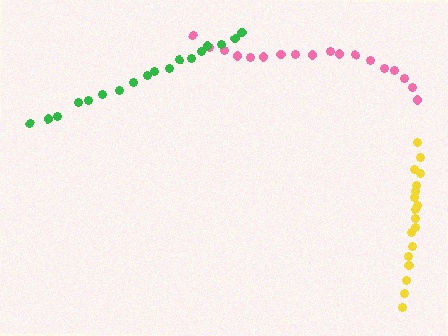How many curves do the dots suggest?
There are 3 distinct paths.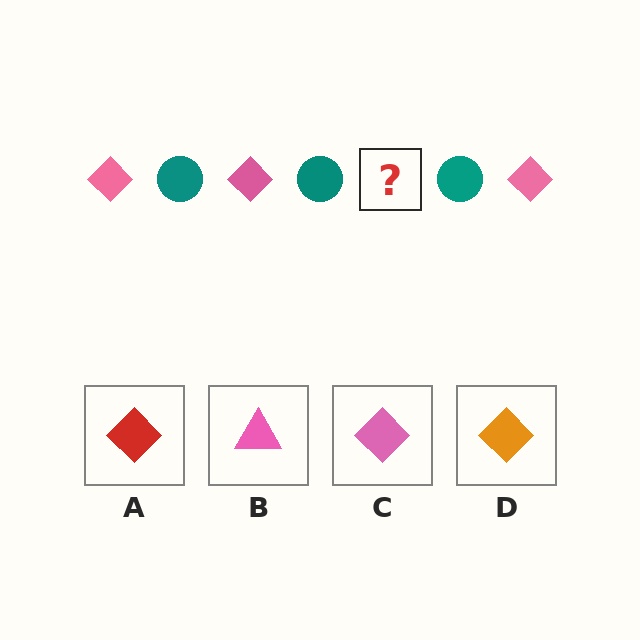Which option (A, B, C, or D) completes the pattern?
C.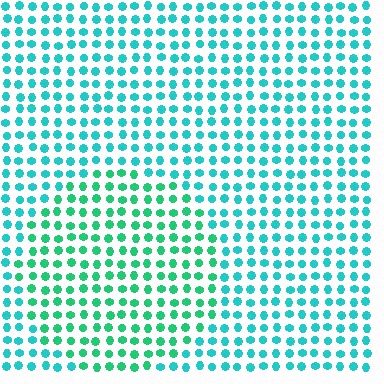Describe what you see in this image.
The image is filled with small cyan elements in a uniform arrangement. A circle-shaped region is visible where the elements are tinted to a slightly different hue, forming a subtle color boundary.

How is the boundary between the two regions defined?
The boundary is defined purely by a slight shift in hue (about 29 degrees). Spacing, size, and orientation are identical on both sides.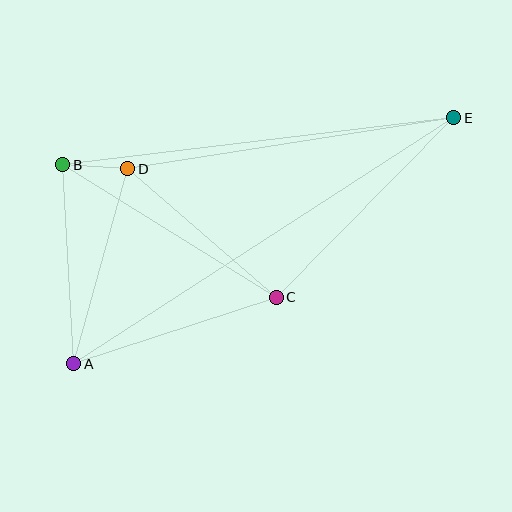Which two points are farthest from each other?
Points A and E are farthest from each other.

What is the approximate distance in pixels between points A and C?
The distance between A and C is approximately 213 pixels.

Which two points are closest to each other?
Points B and D are closest to each other.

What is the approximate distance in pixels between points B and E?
The distance between B and E is approximately 394 pixels.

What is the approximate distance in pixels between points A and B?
The distance between A and B is approximately 200 pixels.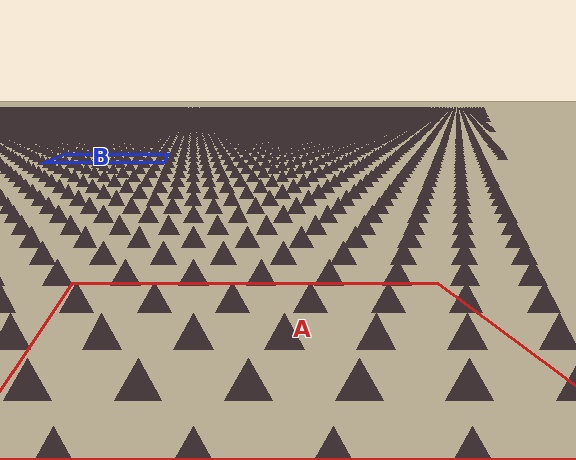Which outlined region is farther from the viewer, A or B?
Region B is farther from the viewer — the texture elements inside it appear smaller and more densely packed.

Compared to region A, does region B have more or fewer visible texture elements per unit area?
Region B has more texture elements per unit area — they are packed more densely because it is farther away.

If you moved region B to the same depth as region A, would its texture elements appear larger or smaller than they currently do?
They would appear larger. At a closer depth, the same texture elements are projected at a bigger on-screen size.